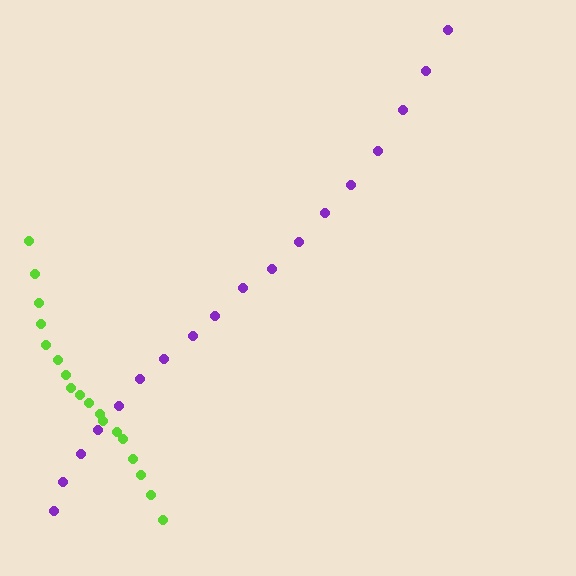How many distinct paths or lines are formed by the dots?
There are 2 distinct paths.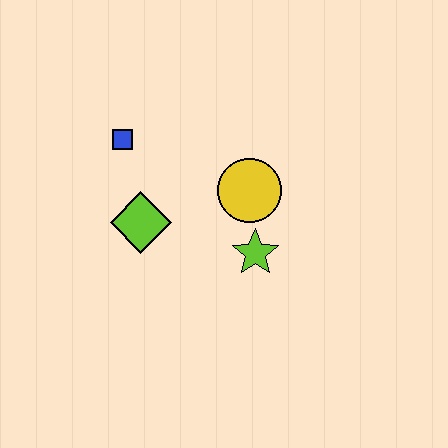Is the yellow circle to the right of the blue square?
Yes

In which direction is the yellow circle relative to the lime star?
The yellow circle is above the lime star.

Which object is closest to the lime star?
The yellow circle is closest to the lime star.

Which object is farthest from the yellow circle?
The blue square is farthest from the yellow circle.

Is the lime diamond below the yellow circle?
Yes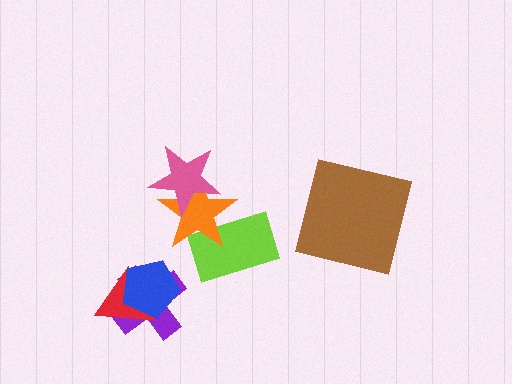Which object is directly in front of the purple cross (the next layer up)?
The red triangle is directly in front of the purple cross.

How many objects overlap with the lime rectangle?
1 object overlaps with the lime rectangle.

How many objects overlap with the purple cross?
2 objects overlap with the purple cross.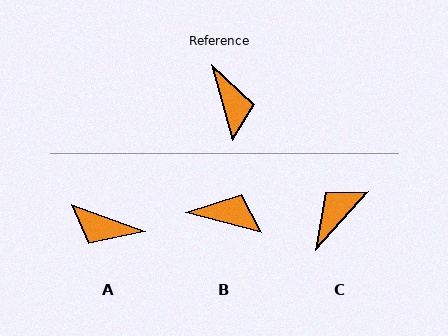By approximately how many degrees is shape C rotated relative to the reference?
Approximately 123 degrees counter-clockwise.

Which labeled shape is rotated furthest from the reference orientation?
A, about 125 degrees away.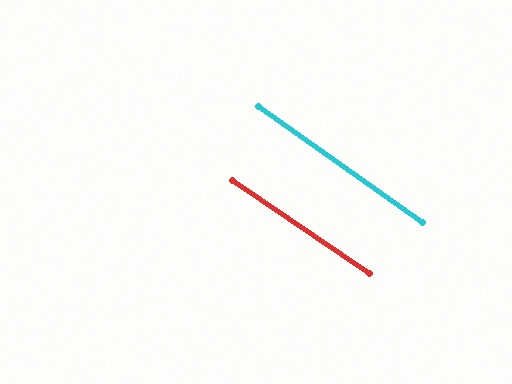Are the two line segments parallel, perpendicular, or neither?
Parallel — their directions differ by only 1.0°.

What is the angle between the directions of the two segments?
Approximately 1 degree.